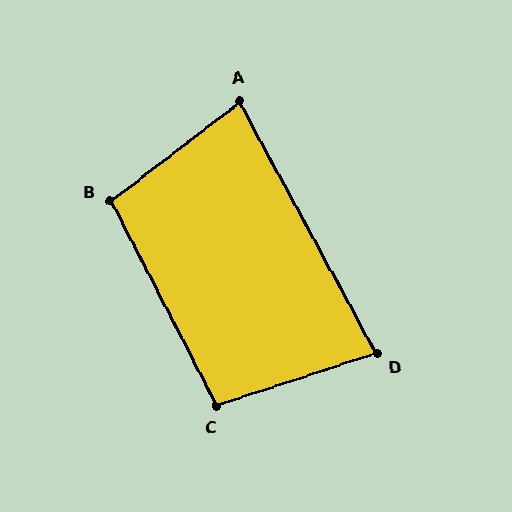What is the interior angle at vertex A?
Approximately 81 degrees (acute).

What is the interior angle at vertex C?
Approximately 99 degrees (obtuse).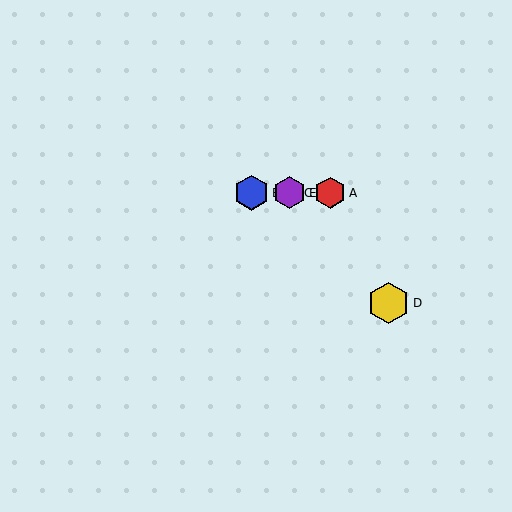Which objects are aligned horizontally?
Objects A, B, C, E are aligned horizontally.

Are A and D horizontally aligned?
No, A is at y≈193 and D is at y≈303.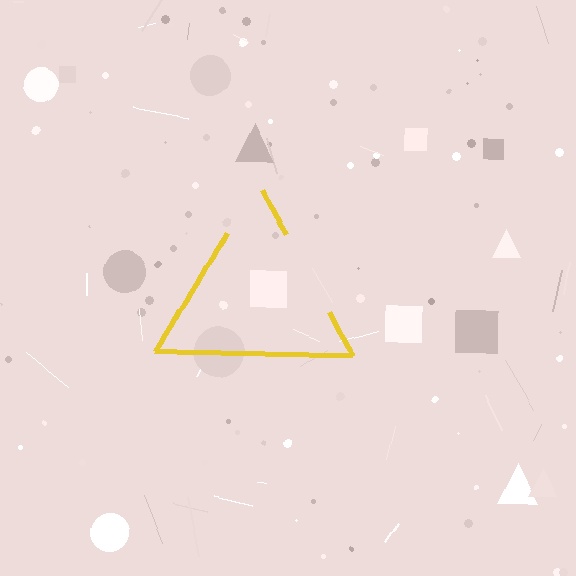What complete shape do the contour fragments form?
The contour fragments form a triangle.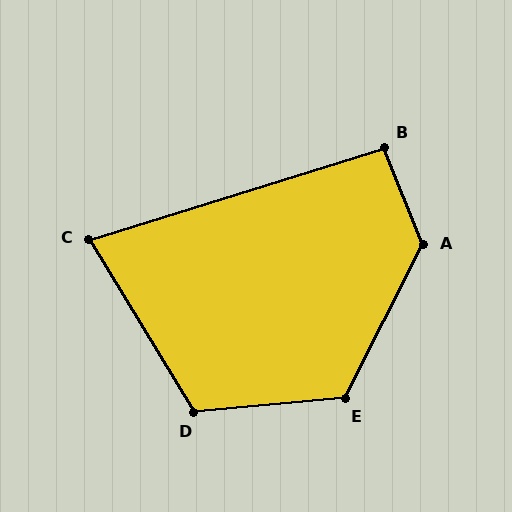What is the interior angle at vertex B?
Approximately 95 degrees (approximately right).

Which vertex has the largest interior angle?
A, at approximately 131 degrees.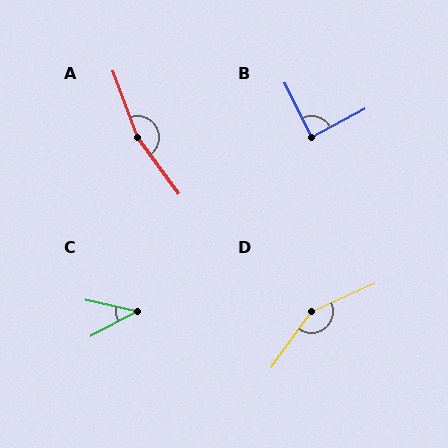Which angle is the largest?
A, at approximately 164 degrees.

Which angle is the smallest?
C, at approximately 39 degrees.